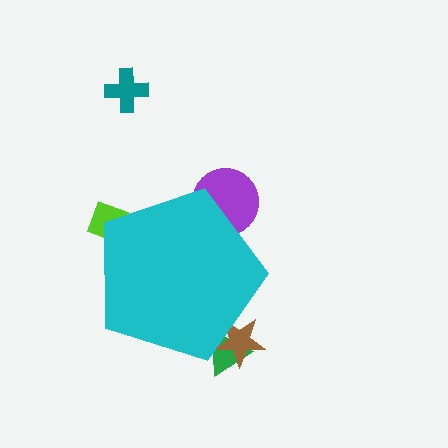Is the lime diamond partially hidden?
Yes, the lime diamond is partially hidden behind the cyan pentagon.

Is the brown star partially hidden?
Yes, the brown star is partially hidden behind the cyan pentagon.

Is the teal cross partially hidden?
No, the teal cross is fully visible.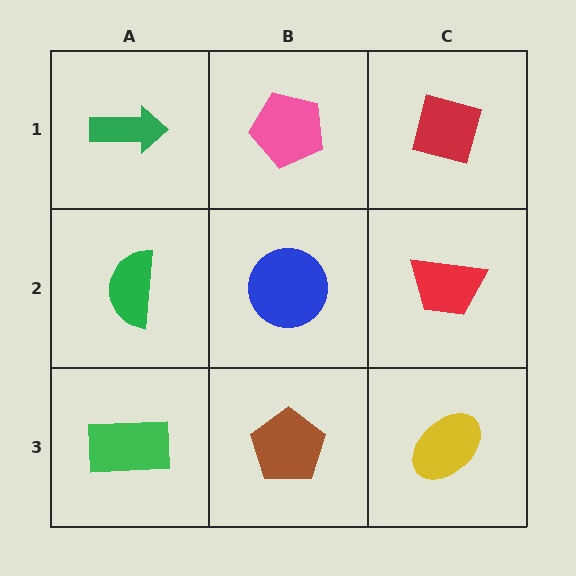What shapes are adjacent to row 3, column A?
A green semicircle (row 2, column A), a brown pentagon (row 3, column B).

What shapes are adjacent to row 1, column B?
A blue circle (row 2, column B), a green arrow (row 1, column A), a red diamond (row 1, column C).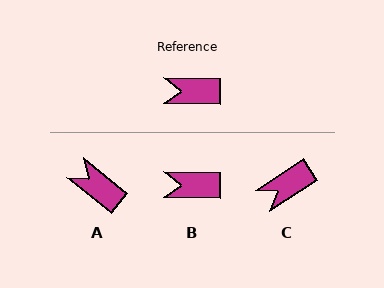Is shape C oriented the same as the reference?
No, it is off by about 34 degrees.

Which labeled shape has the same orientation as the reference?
B.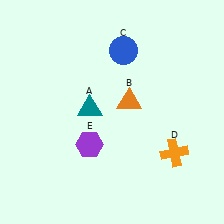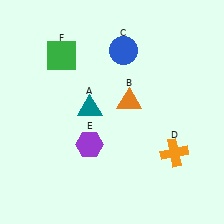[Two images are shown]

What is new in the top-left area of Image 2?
A green square (F) was added in the top-left area of Image 2.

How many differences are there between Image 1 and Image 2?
There is 1 difference between the two images.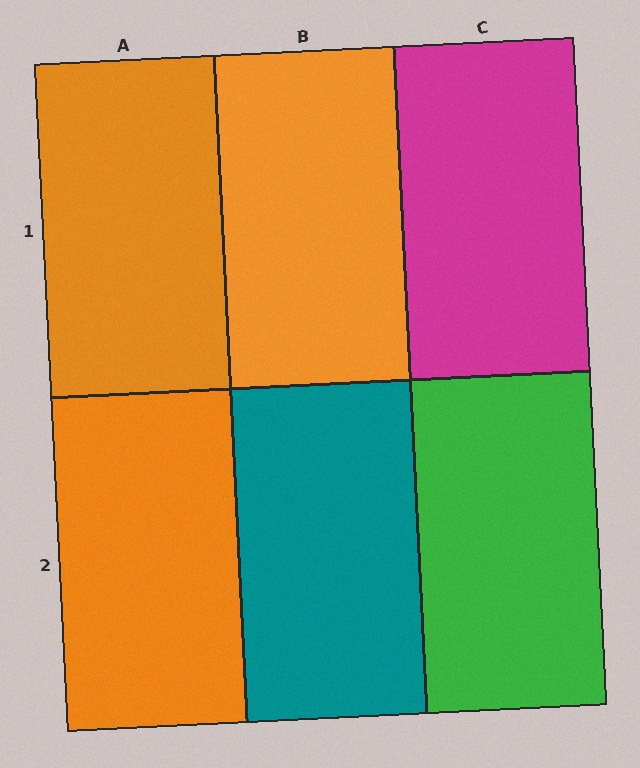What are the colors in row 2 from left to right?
Orange, teal, green.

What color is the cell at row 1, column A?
Orange.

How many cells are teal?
1 cell is teal.